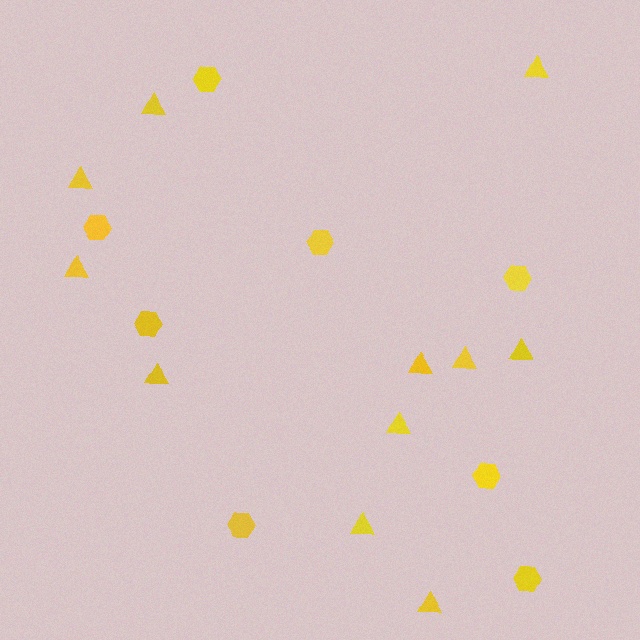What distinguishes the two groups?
There are 2 groups: one group of triangles (11) and one group of hexagons (8).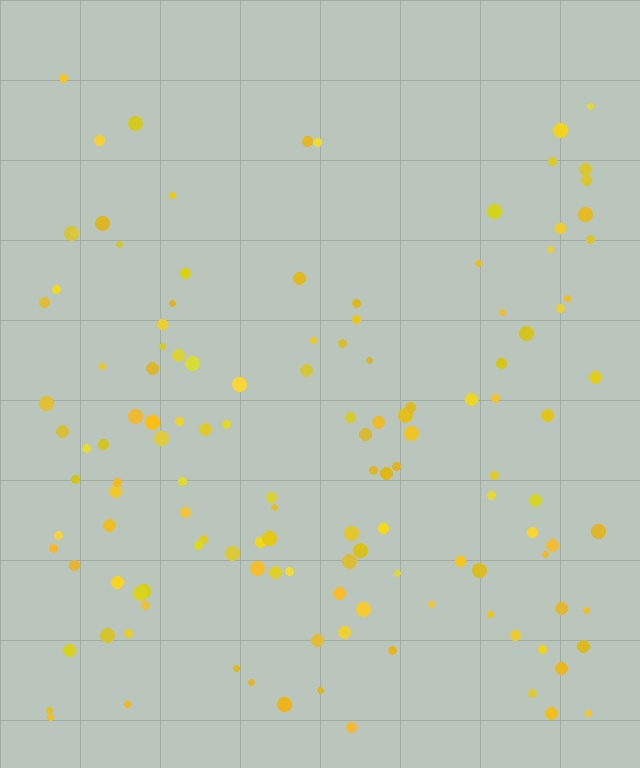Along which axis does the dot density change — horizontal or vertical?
Vertical.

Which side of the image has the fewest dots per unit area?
The top.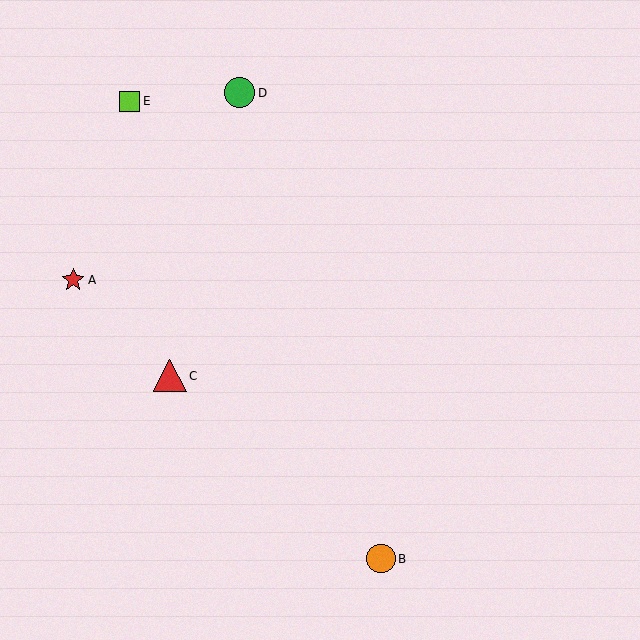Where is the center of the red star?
The center of the red star is at (73, 280).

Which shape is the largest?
The red triangle (labeled C) is the largest.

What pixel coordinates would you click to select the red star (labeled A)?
Click at (73, 280) to select the red star A.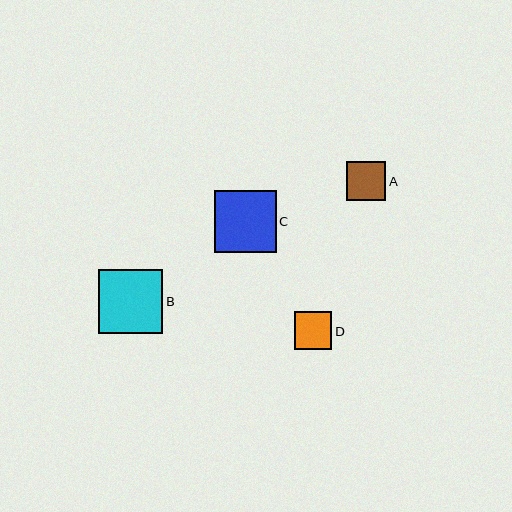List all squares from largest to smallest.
From largest to smallest: B, C, A, D.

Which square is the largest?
Square B is the largest with a size of approximately 64 pixels.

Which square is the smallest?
Square D is the smallest with a size of approximately 38 pixels.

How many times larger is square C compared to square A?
Square C is approximately 1.6 times the size of square A.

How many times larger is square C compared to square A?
Square C is approximately 1.6 times the size of square A.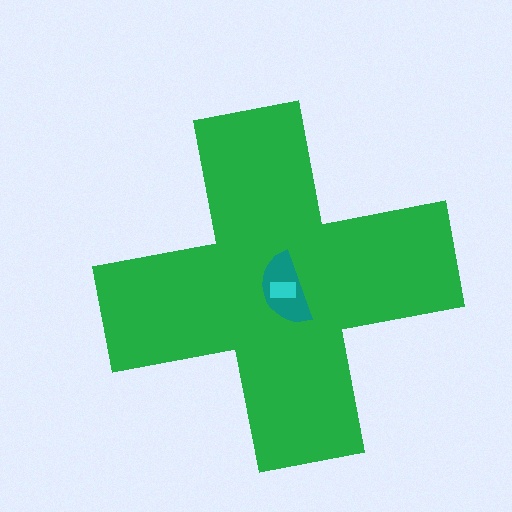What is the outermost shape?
The green cross.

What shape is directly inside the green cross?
The teal semicircle.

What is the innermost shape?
The cyan rectangle.